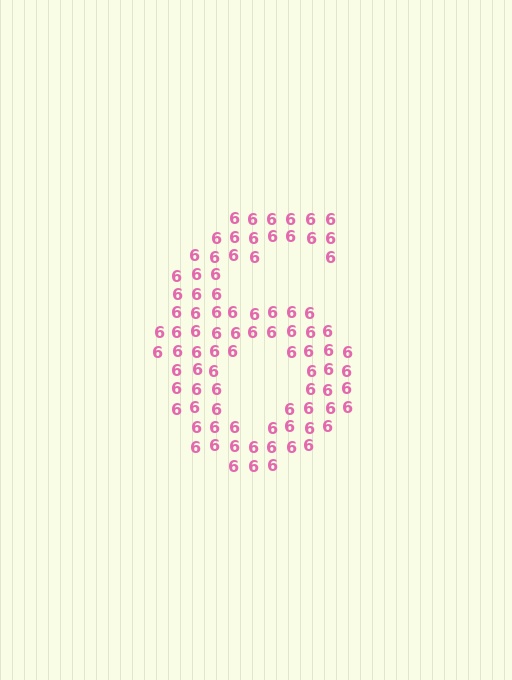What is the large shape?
The large shape is the digit 6.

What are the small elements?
The small elements are digit 6's.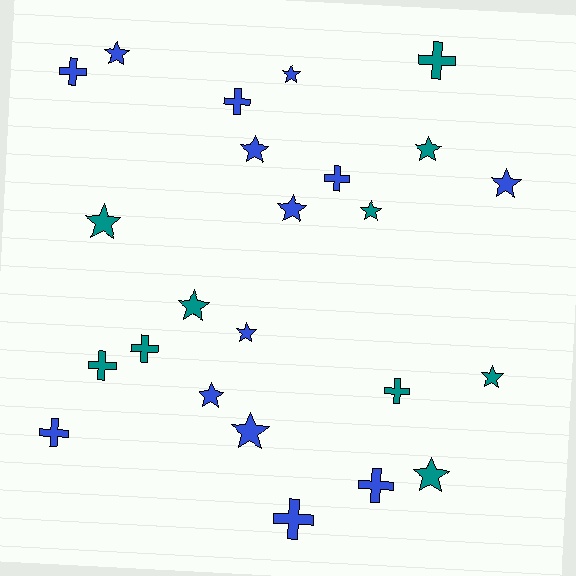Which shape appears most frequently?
Star, with 14 objects.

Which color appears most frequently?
Blue, with 14 objects.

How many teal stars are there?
There are 6 teal stars.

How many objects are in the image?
There are 24 objects.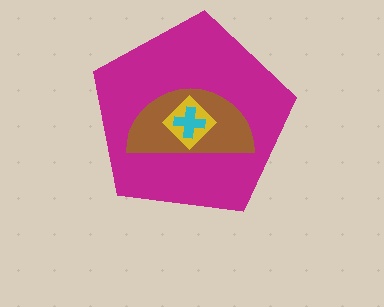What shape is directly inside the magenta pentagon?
The brown semicircle.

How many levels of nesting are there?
4.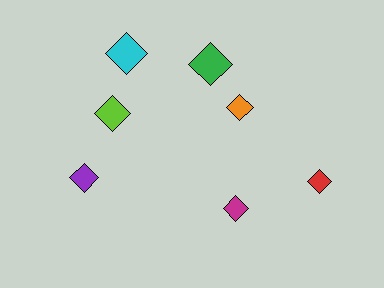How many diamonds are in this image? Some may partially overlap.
There are 7 diamonds.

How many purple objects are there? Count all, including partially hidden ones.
There is 1 purple object.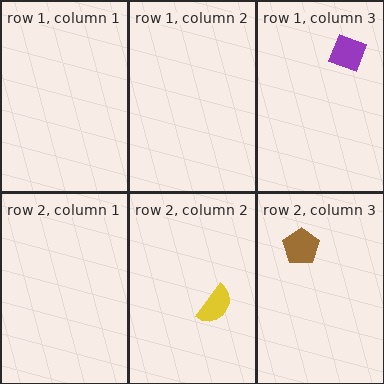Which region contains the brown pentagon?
The row 2, column 3 region.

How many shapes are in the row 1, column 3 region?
1.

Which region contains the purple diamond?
The row 1, column 3 region.